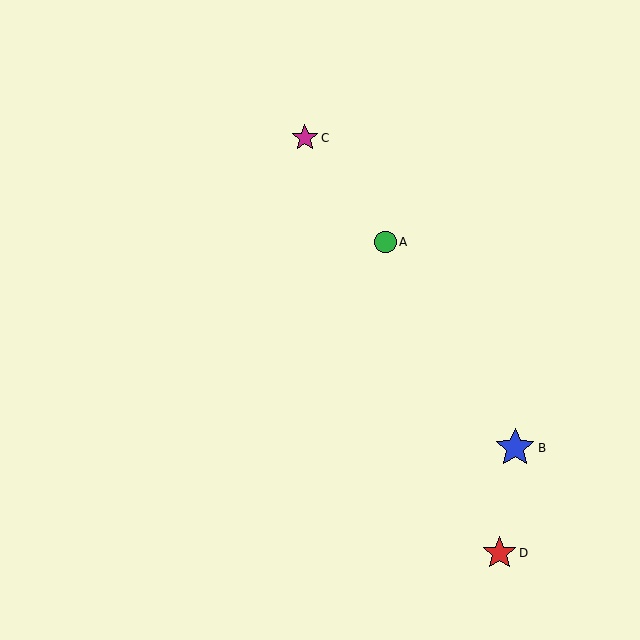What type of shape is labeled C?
Shape C is a magenta star.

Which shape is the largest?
The blue star (labeled B) is the largest.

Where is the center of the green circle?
The center of the green circle is at (385, 242).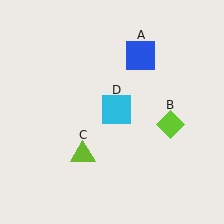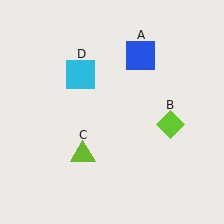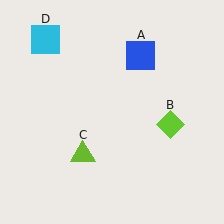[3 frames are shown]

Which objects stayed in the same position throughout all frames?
Blue square (object A) and lime diamond (object B) and lime triangle (object C) remained stationary.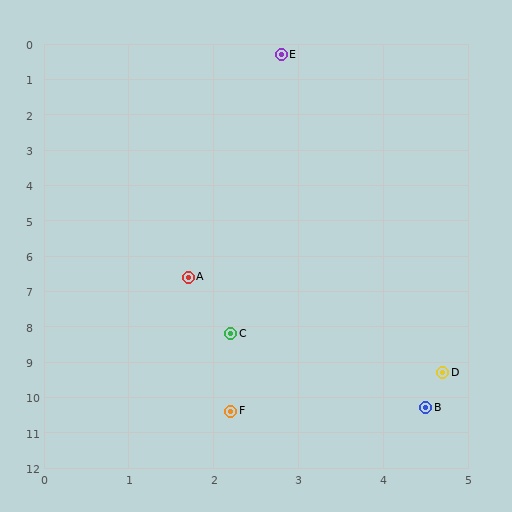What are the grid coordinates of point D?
Point D is at approximately (4.7, 9.3).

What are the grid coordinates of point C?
Point C is at approximately (2.2, 8.2).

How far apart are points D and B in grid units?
Points D and B are about 1.0 grid units apart.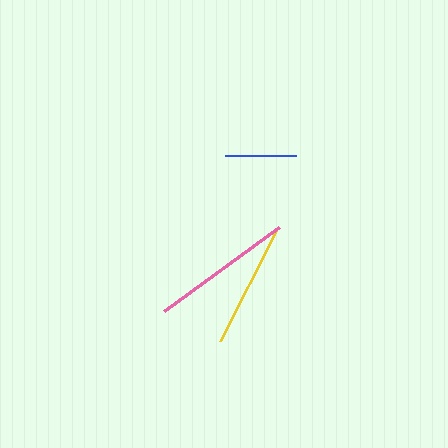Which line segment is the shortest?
The blue line is the shortest at approximately 71 pixels.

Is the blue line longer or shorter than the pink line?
The pink line is longer than the blue line.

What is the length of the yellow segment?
The yellow segment is approximately 126 pixels long.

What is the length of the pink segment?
The pink segment is approximately 143 pixels long.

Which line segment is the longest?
The pink line is the longest at approximately 143 pixels.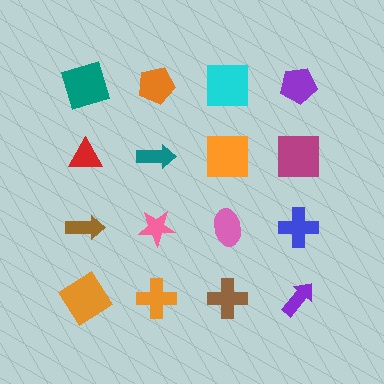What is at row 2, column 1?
A red triangle.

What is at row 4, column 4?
A purple arrow.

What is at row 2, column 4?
A magenta square.